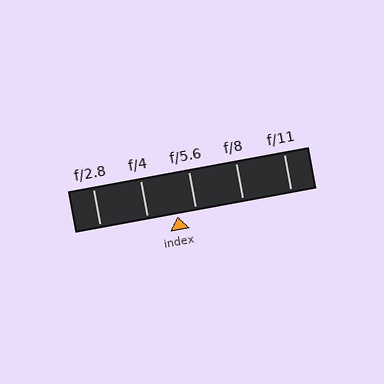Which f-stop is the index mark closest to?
The index mark is closest to f/5.6.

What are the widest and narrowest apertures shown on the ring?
The widest aperture shown is f/2.8 and the narrowest is f/11.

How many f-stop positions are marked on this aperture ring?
There are 5 f-stop positions marked.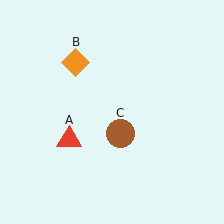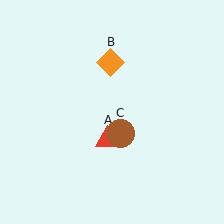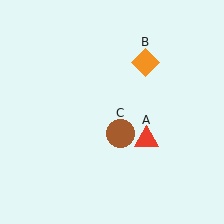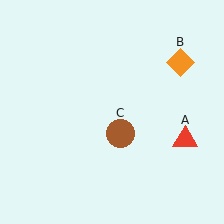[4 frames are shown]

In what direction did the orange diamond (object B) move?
The orange diamond (object B) moved right.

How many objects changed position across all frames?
2 objects changed position: red triangle (object A), orange diamond (object B).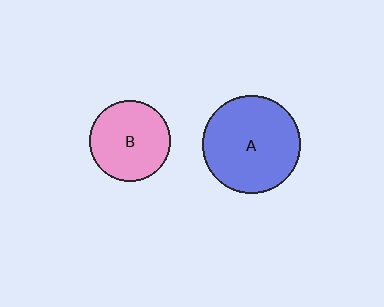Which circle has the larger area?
Circle A (blue).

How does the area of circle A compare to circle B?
Approximately 1.5 times.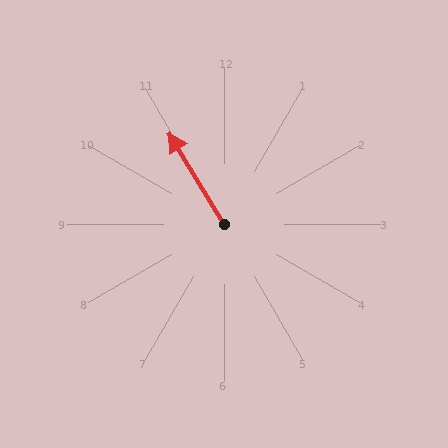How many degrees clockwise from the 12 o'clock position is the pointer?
Approximately 329 degrees.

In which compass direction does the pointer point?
Northwest.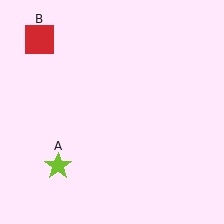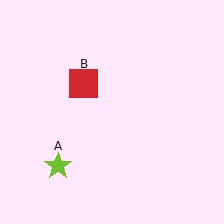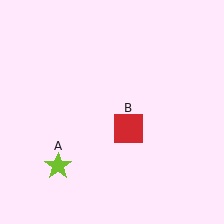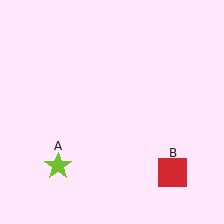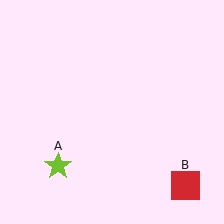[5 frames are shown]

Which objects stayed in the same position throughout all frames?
Lime star (object A) remained stationary.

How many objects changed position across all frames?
1 object changed position: red square (object B).